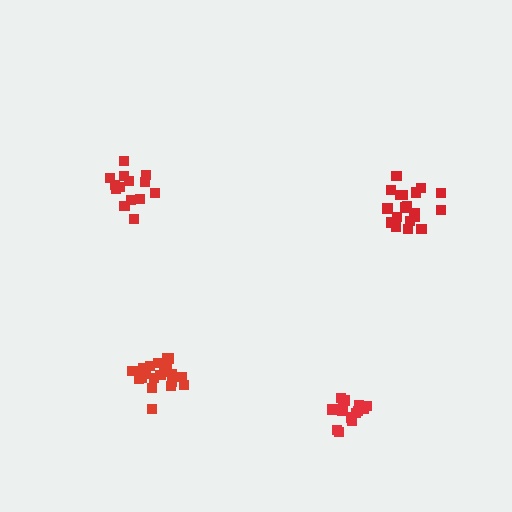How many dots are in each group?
Group 1: 20 dots, Group 2: 14 dots, Group 3: 15 dots, Group 4: 19 dots (68 total).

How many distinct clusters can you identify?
There are 4 distinct clusters.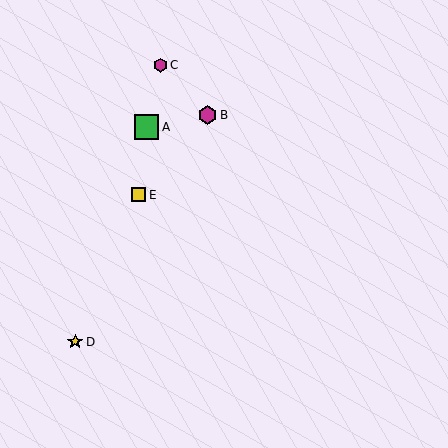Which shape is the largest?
The green square (labeled A) is the largest.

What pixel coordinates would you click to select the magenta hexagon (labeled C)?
Click at (160, 65) to select the magenta hexagon C.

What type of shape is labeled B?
Shape B is a magenta hexagon.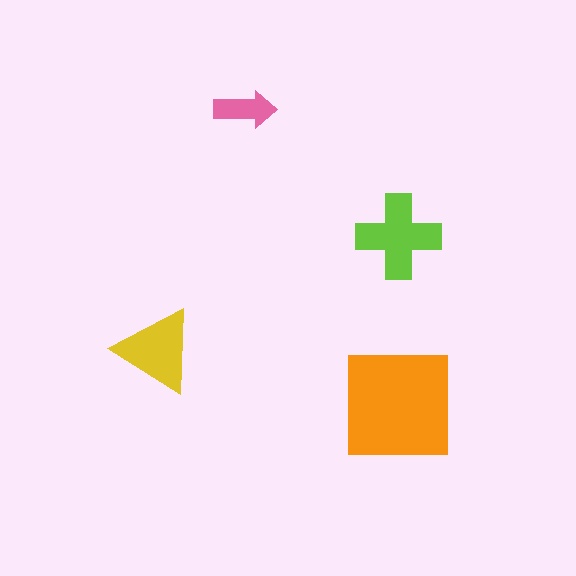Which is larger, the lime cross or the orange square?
The orange square.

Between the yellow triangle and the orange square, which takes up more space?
The orange square.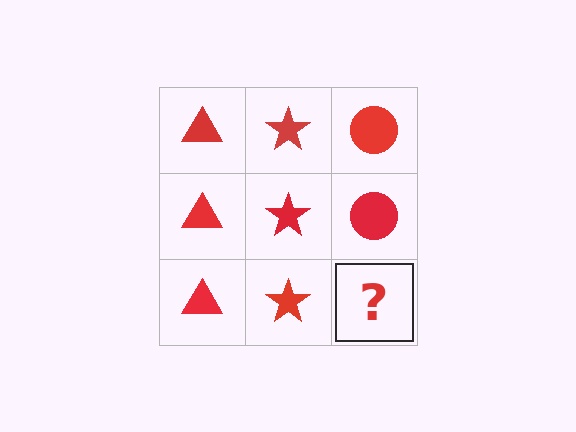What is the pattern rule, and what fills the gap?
The rule is that each column has a consistent shape. The gap should be filled with a red circle.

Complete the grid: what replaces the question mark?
The question mark should be replaced with a red circle.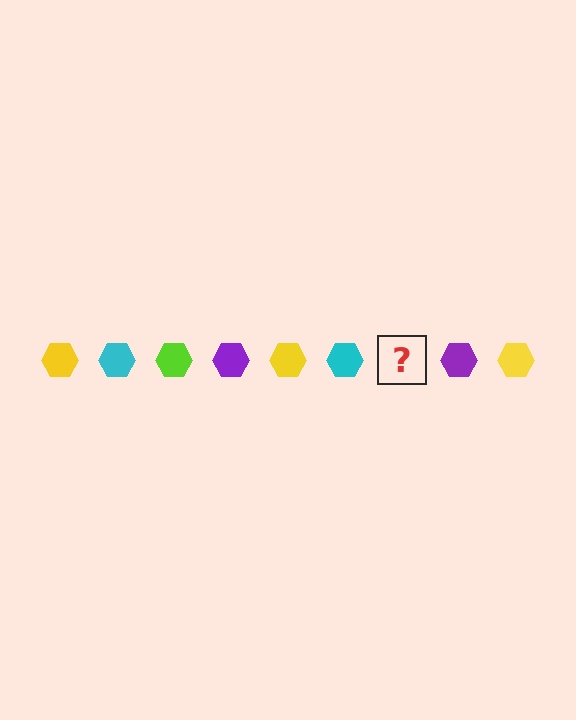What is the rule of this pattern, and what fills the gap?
The rule is that the pattern cycles through yellow, cyan, lime, purple hexagons. The gap should be filled with a lime hexagon.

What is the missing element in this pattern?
The missing element is a lime hexagon.